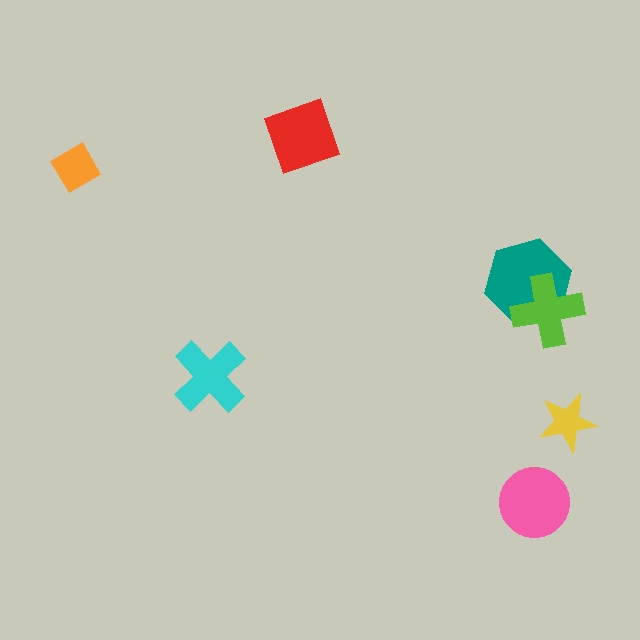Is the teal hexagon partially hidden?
Yes, it is partially covered by another shape.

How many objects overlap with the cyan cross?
0 objects overlap with the cyan cross.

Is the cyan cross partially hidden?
No, no other shape covers it.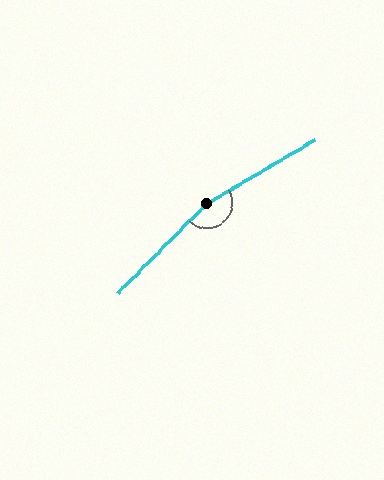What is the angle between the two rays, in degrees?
Approximately 165 degrees.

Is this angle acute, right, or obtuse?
It is obtuse.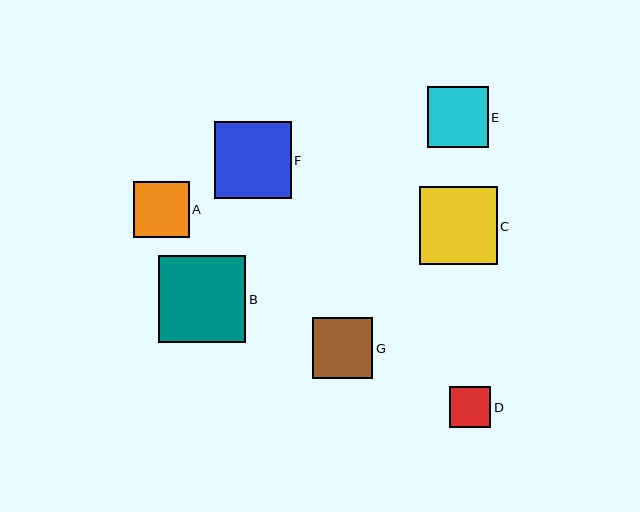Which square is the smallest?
Square D is the smallest with a size of approximately 42 pixels.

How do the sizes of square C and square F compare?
Square C and square F are approximately the same size.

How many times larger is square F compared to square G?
Square F is approximately 1.3 times the size of square G.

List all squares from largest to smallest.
From largest to smallest: B, C, F, E, G, A, D.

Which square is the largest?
Square B is the largest with a size of approximately 87 pixels.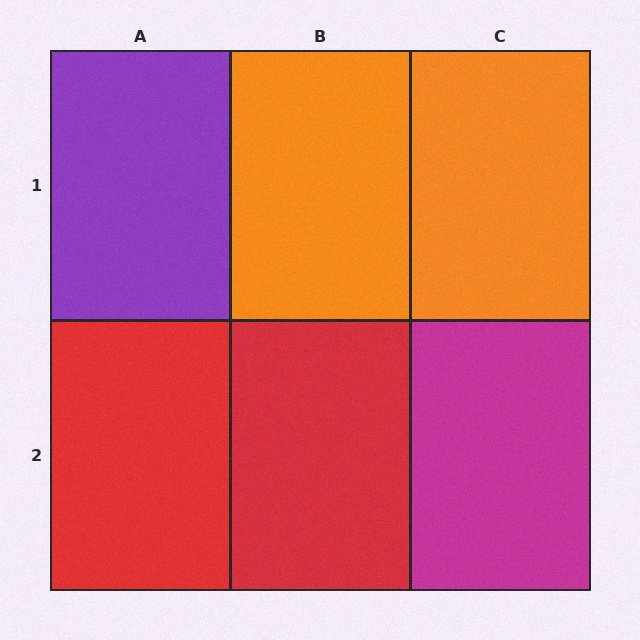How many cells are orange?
2 cells are orange.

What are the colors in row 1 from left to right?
Purple, orange, orange.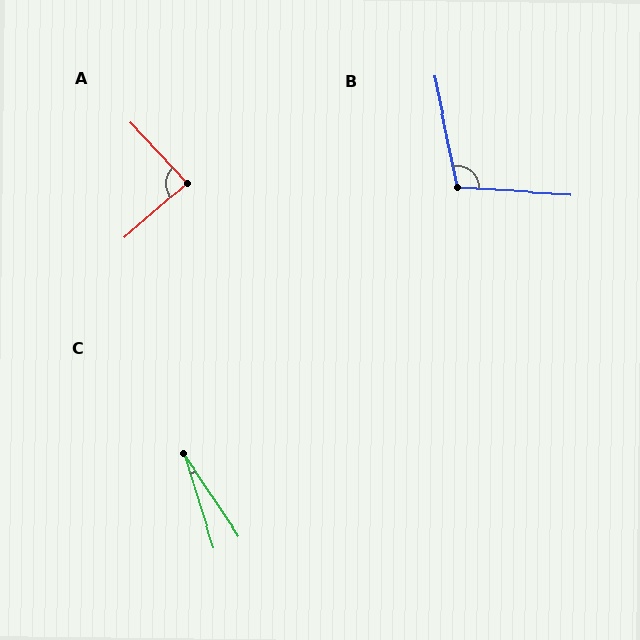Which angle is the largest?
B, at approximately 105 degrees.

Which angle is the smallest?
C, at approximately 16 degrees.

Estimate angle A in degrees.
Approximately 88 degrees.